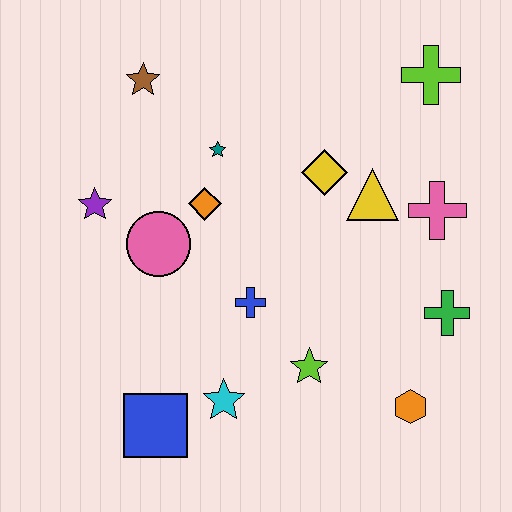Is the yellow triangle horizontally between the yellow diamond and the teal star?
No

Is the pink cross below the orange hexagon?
No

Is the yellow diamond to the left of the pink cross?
Yes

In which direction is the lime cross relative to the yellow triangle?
The lime cross is above the yellow triangle.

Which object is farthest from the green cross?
The brown star is farthest from the green cross.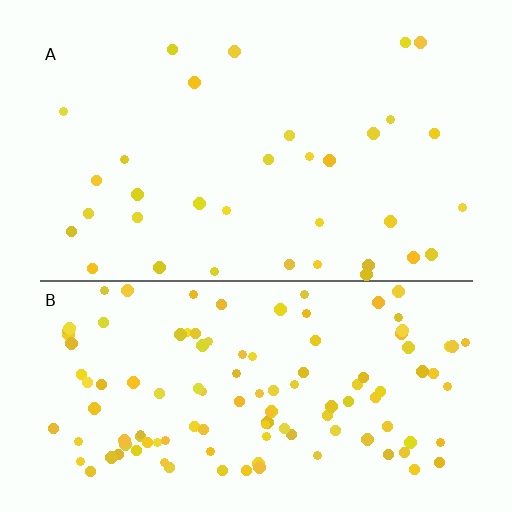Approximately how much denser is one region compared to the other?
Approximately 3.6× — region B over region A.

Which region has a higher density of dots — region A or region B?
B (the bottom).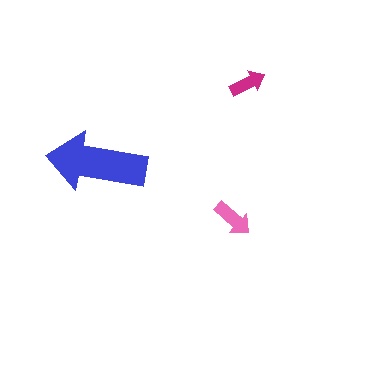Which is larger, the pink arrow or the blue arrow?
The blue one.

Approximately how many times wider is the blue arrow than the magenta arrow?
About 3 times wider.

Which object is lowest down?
The pink arrow is bottommost.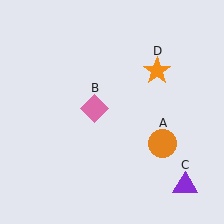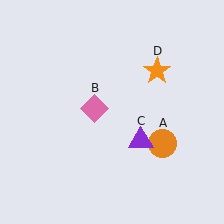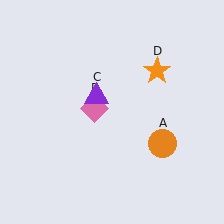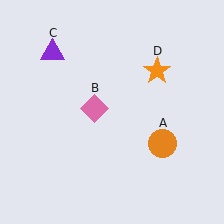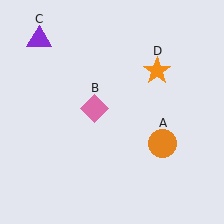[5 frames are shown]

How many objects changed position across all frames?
1 object changed position: purple triangle (object C).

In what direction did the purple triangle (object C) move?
The purple triangle (object C) moved up and to the left.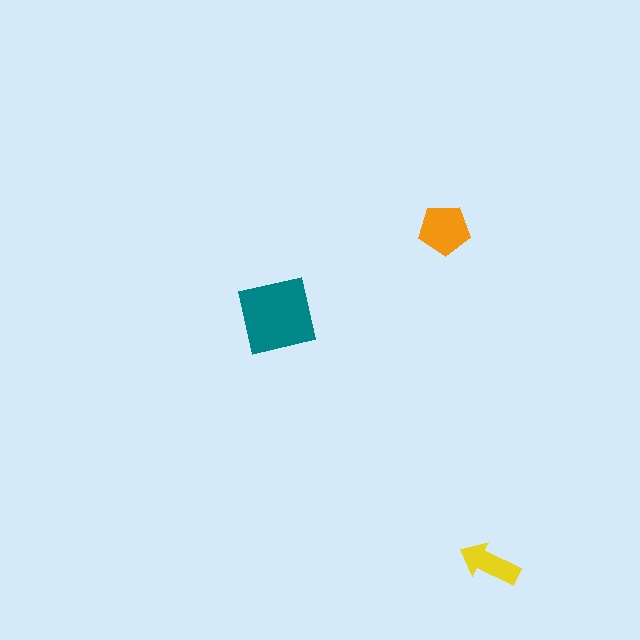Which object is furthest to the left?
The teal square is leftmost.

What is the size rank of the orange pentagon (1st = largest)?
2nd.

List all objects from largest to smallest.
The teal square, the orange pentagon, the yellow arrow.